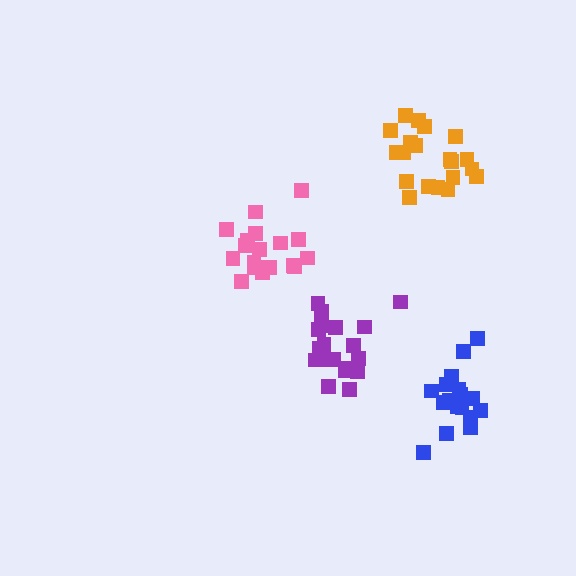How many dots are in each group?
Group 1: 18 dots, Group 2: 20 dots, Group 3: 18 dots, Group 4: 20 dots (76 total).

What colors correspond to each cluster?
The clusters are colored: blue, purple, pink, orange.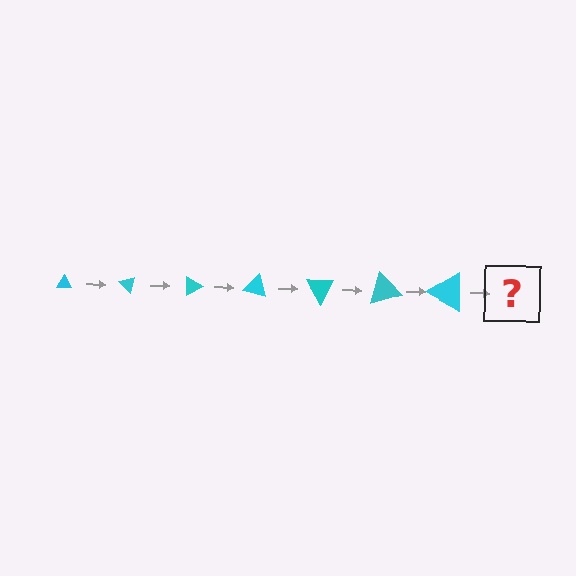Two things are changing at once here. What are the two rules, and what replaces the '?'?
The two rules are that the triangle grows larger each step and it rotates 45 degrees each step. The '?' should be a triangle, larger than the previous one and rotated 315 degrees from the start.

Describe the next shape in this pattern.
It should be a triangle, larger than the previous one and rotated 315 degrees from the start.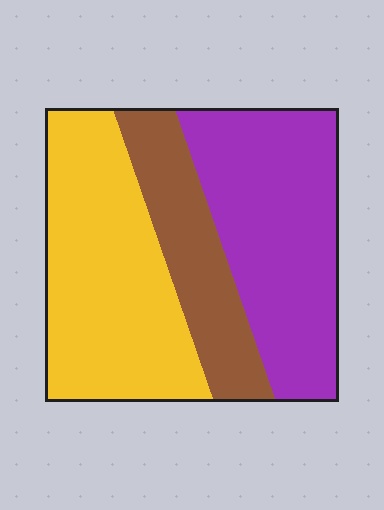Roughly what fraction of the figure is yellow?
Yellow takes up about two fifths (2/5) of the figure.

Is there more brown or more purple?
Purple.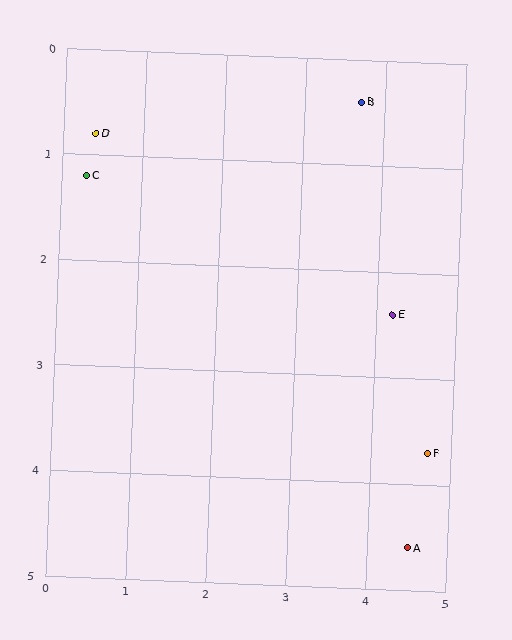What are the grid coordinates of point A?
Point A is at approximately (4.5, 4.6).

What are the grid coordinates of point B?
Point B is at approximately (3.7, 0.4).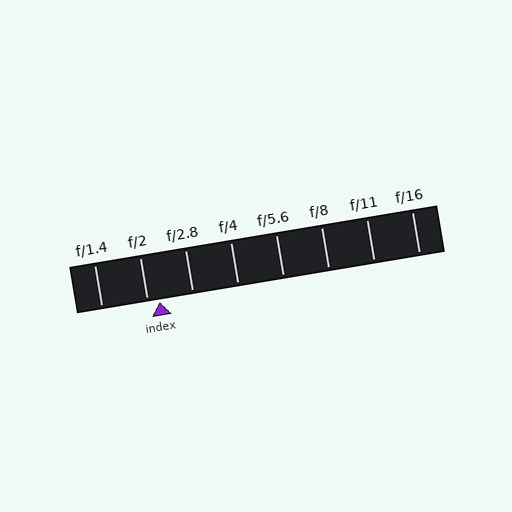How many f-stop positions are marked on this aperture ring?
There are 8 f-stop positions marked.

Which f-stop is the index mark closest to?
The index mark is closest to f/2.